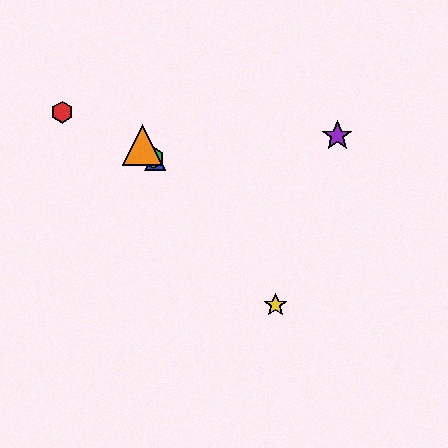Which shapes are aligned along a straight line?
The blue triangle, the green hexagon, the yellow star, the orange triangle are aligned along a straight line.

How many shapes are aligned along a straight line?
4 shapes (the blue triangle, the green hexagon, the yellow star, the orange triangle) are aligned along a straight line.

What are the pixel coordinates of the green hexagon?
The green hexagon is at (153, 158).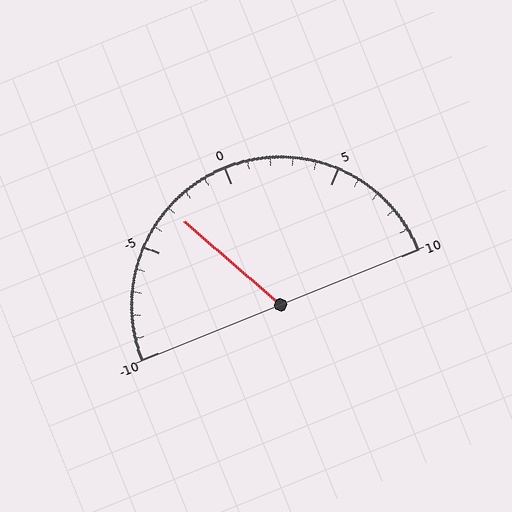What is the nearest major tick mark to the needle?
The nearest major tick mark is -5.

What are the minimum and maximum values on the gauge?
The gauge ranges from -10 to 10.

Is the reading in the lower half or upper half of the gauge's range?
The reading is in the lower half of the range (-10 to 10).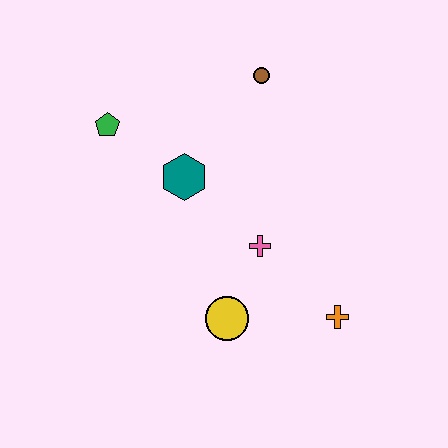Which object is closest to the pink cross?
The yellow circle is closest to the pink cross.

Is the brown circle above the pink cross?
Yes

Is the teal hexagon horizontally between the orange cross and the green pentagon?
Yes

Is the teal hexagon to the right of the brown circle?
No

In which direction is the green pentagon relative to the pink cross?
The green pentagon is to the left of the pink cross.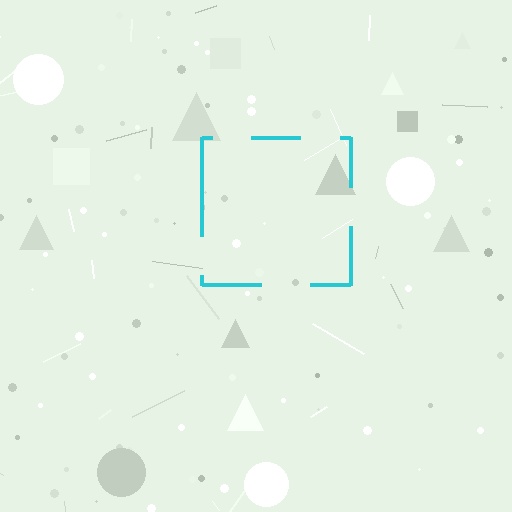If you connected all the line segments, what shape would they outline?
They would outline a square.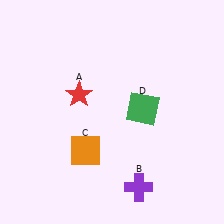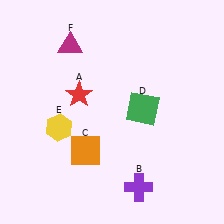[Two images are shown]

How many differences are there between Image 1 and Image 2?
There are 2 differences between the two images.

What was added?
A yellow hexagon (E), a magenta triangle (F) were added in Image 2.